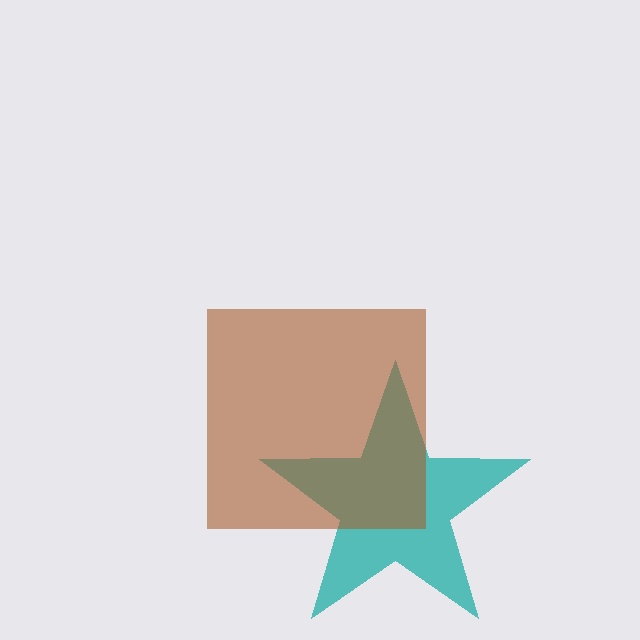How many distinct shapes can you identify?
There are 2 distinct shapes: a teal star, a brown square.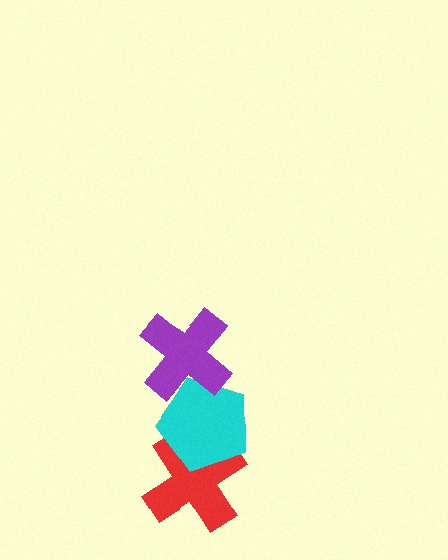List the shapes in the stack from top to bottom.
From top to bottom: the purple cross, the cyan pentagon, the red cross.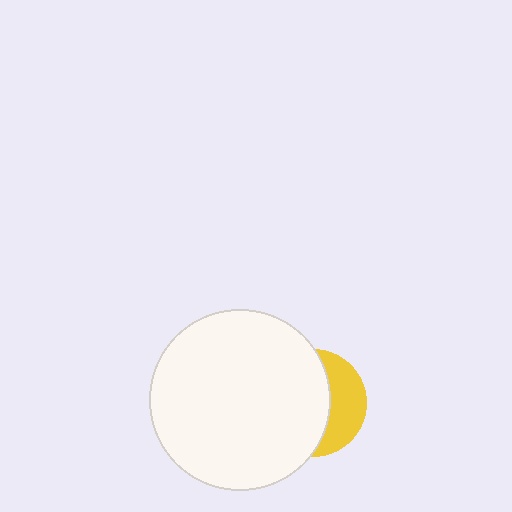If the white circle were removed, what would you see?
You would see the complete yellow circle.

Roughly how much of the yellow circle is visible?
A small part of it is visible (roughly 36%).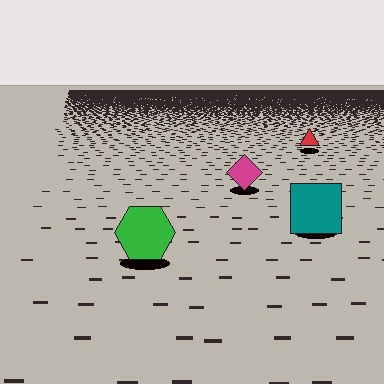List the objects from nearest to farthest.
From nearest to farthest: the green hexagon, the teal square, the magenta diamond, the red triangle.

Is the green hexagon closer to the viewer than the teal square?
Yes. The green hexagon is closer — you can tell from the texture gradient: the ground texture is coarser near it.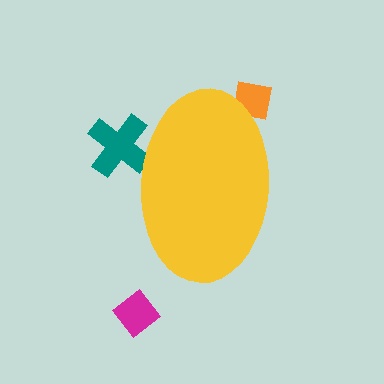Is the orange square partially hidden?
Yes, the orange square is partially hidden behind the yellow ellipse.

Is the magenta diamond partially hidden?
No, the magenta diamond is fully visible.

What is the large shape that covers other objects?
A yellow ellipse.